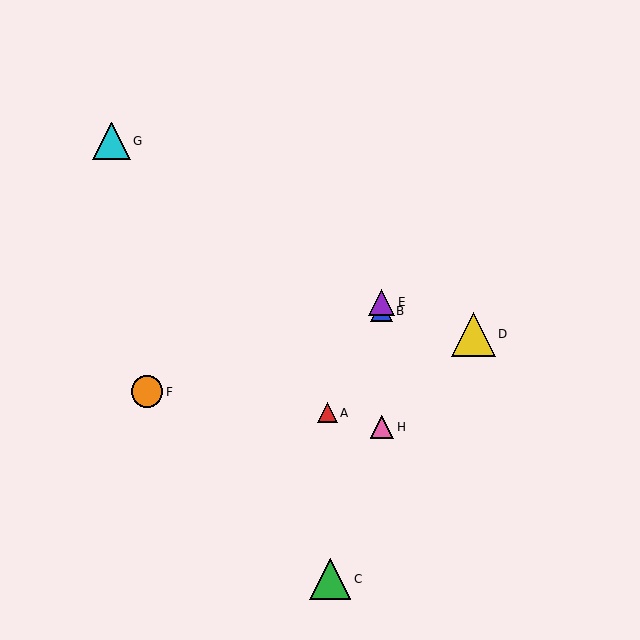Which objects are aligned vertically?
Objects B, E, H are aligned vertically.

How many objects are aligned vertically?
3 objects (B, E, H) are aligned vertically.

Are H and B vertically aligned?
Yes, both are at x≈382.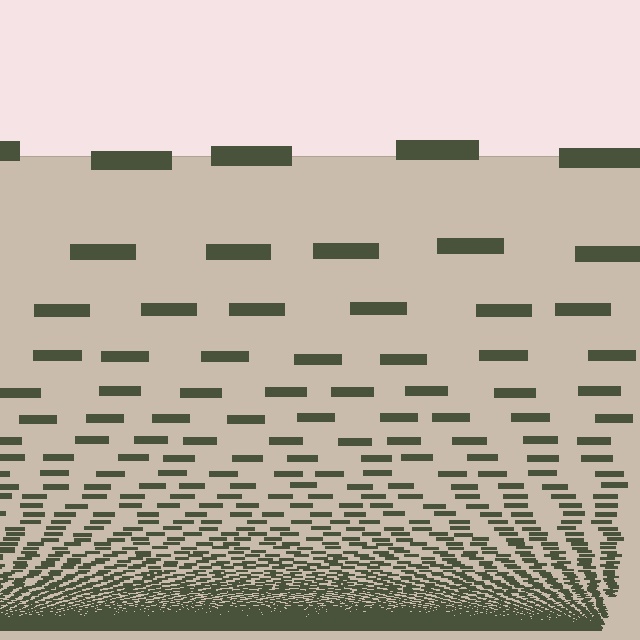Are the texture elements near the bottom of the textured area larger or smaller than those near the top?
Smaller. The gradient is inverted — elements near the bottom are smaller and denser.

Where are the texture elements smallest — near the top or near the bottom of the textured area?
Near the bottom.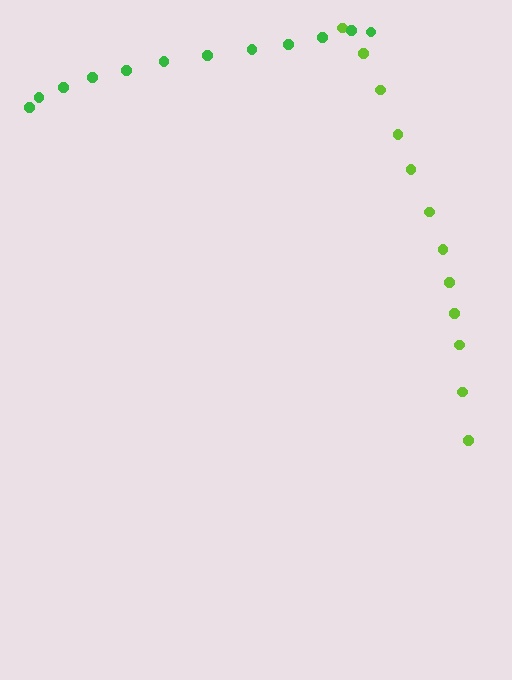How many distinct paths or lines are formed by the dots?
There are 2 distinct paths.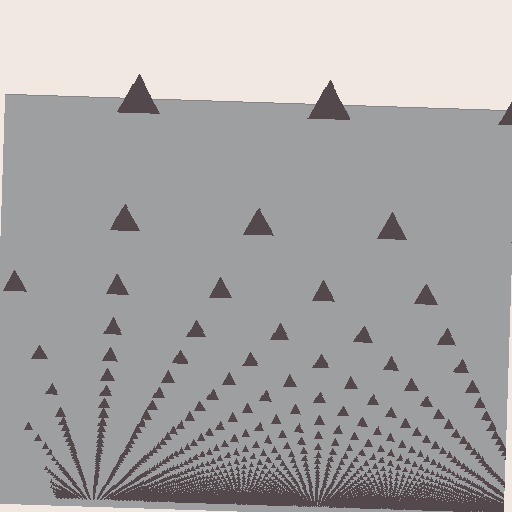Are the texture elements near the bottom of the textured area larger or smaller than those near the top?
Smaller. The gradient is inverted — elements near the bottom are smaller and denser.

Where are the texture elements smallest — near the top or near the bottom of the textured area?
Near the bottom.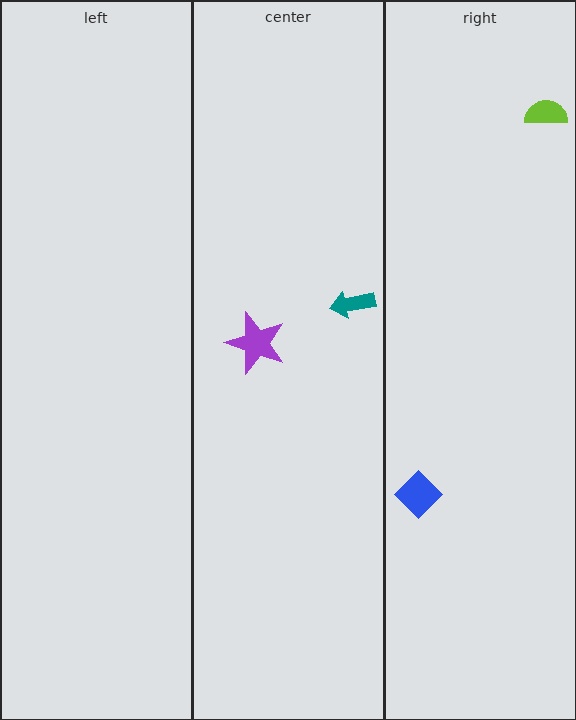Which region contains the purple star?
The center region.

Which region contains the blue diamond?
The right region.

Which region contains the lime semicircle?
The right region.